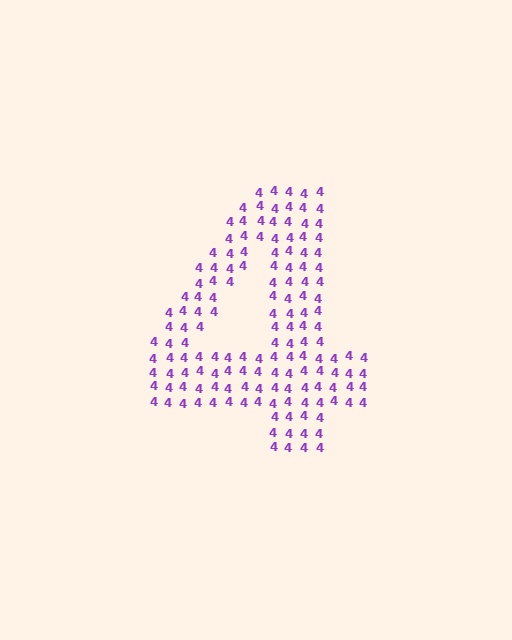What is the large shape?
The large shape is the digit 4.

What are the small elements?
The small elements are digit 4's.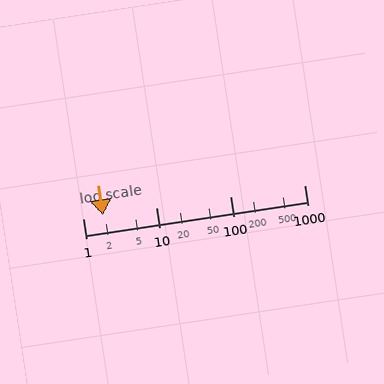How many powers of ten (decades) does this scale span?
The scale spans 3 decades, from 1 to 1000.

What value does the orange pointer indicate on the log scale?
The pointer indicates approximately 1.9.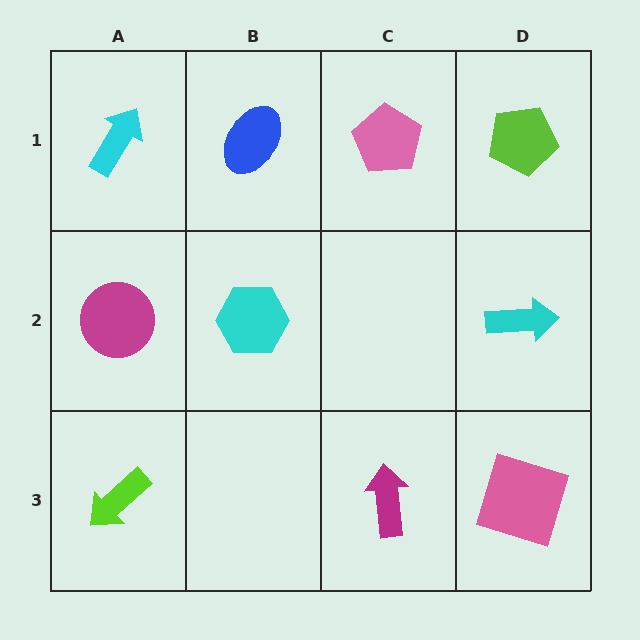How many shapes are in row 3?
3 shapes.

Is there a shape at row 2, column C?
No, that cell is empty.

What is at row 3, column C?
A magenta arrow.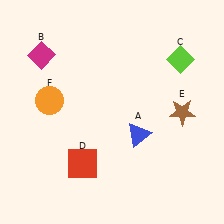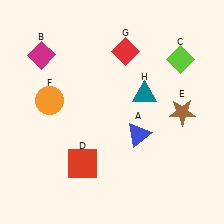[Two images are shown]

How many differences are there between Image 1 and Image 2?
There are 2 differences between the two images.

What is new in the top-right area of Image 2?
A teal triangle (H) was added in the top-right area of Image 2.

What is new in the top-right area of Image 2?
A red diamond (G) was added in the top-right area of Image 2.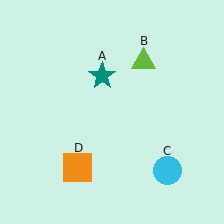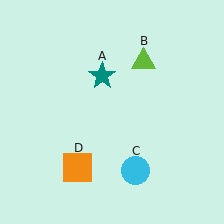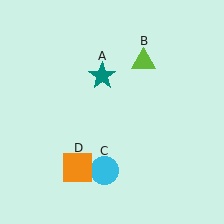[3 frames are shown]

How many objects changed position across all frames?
1 object changed position: cyan circle (object C).